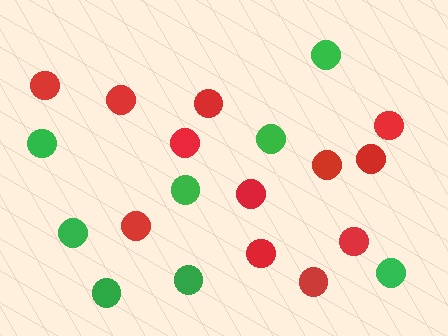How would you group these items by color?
There are 2 groups: one group of red circles (12) and one group of green circles (8).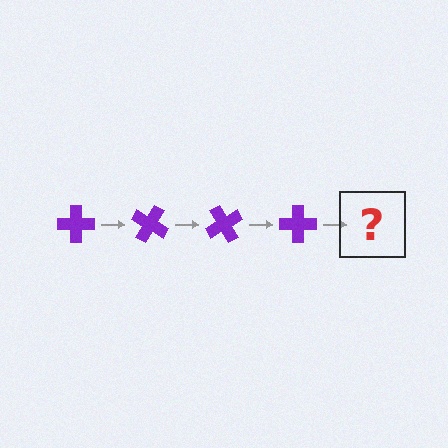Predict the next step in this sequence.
The next step is a purple cross rotated 120 degrees.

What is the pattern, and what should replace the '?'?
The pattern is that the cross rotates 30 degrees each step. The '?' should be a purple cross rotated 120 degrees.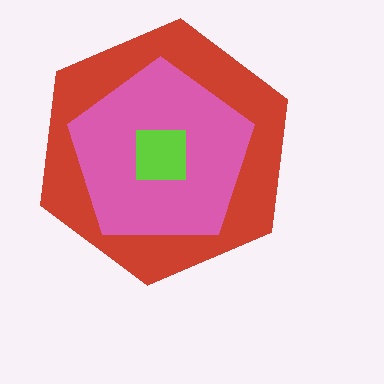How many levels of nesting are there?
3.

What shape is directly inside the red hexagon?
The pink pentagon.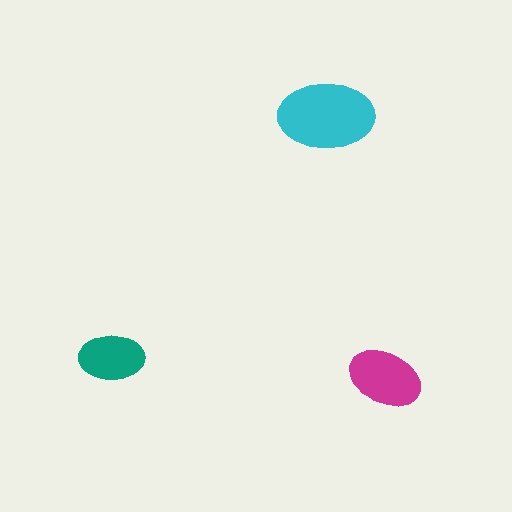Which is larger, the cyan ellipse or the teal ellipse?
The cyan one.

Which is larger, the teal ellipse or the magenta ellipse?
The magenta one.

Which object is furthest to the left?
The teal ellipse is leftmost.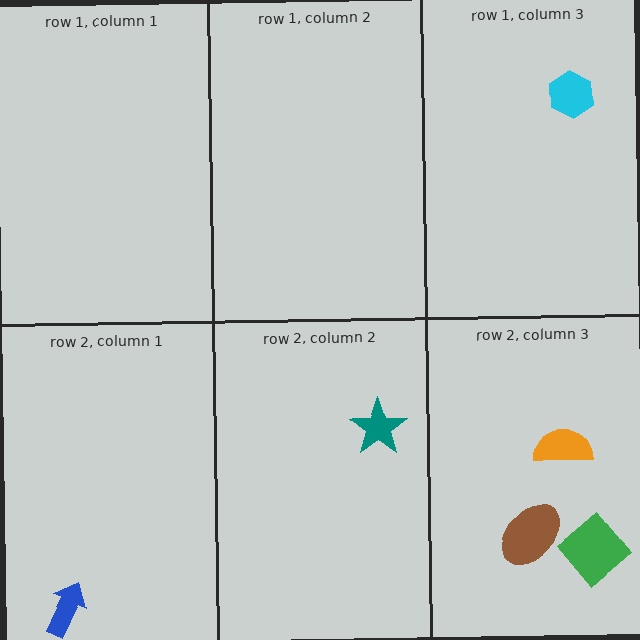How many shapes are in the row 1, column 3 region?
1.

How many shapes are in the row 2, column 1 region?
1.